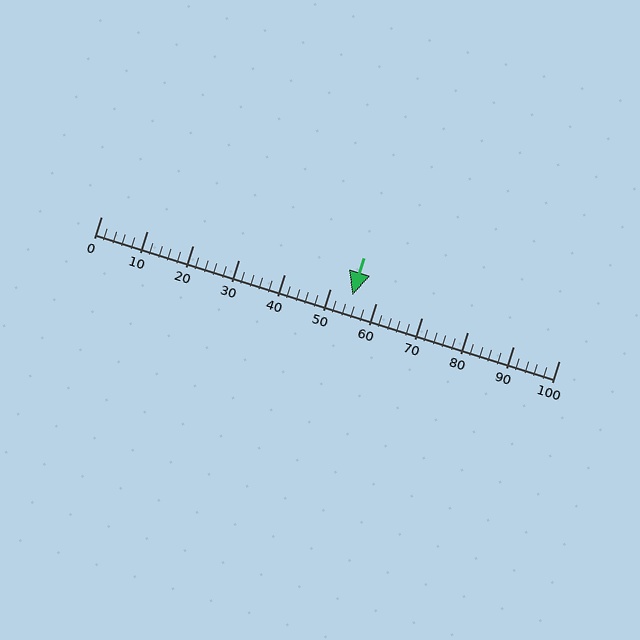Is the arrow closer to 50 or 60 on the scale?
The arrow is closer to 50.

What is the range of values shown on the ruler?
The ruler shows values from 0 to 100.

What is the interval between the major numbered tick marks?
The major tick marks are spaced 10 units apart.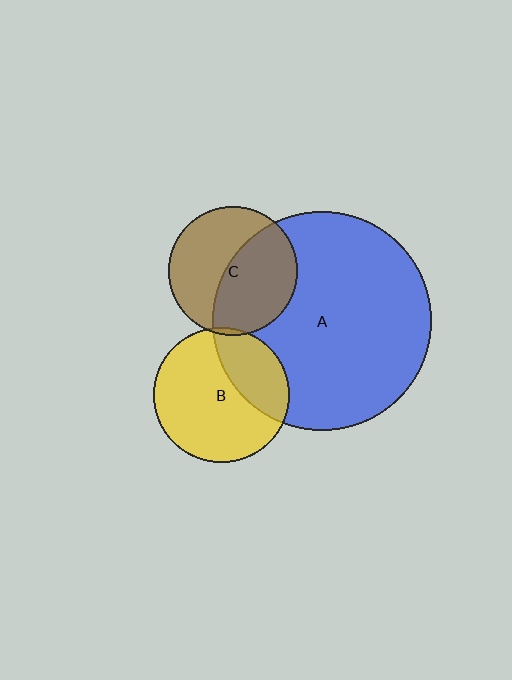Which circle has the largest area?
Circle A (blue).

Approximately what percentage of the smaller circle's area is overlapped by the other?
Approximately 5%.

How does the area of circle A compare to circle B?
Approximately 2.6 times.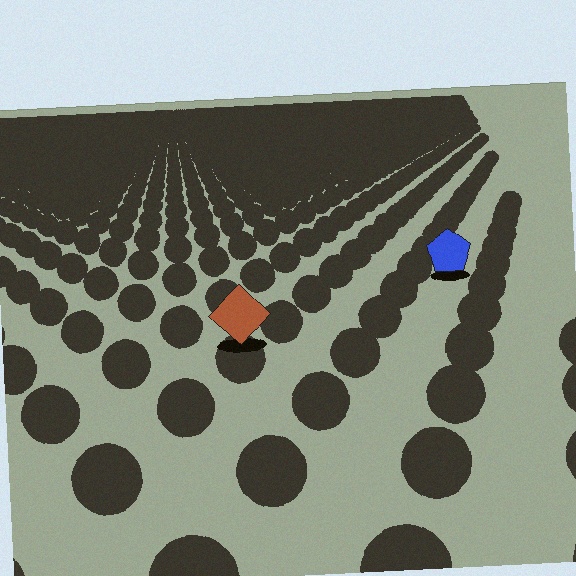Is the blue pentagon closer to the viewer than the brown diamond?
No. The brown diamond is closer — you can tell from the texture gradient: the ground texture is coarser near it.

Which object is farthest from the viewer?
The blue pentagon is farthest from the viewer. It appears smaller and the ground texture around it is denser.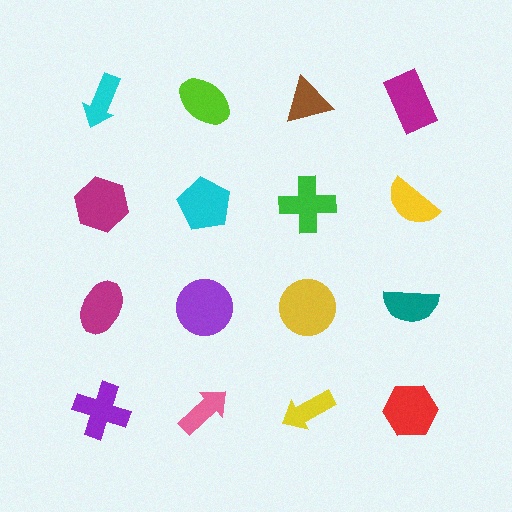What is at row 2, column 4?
A yellow semicircle.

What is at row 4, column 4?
A red hexagon.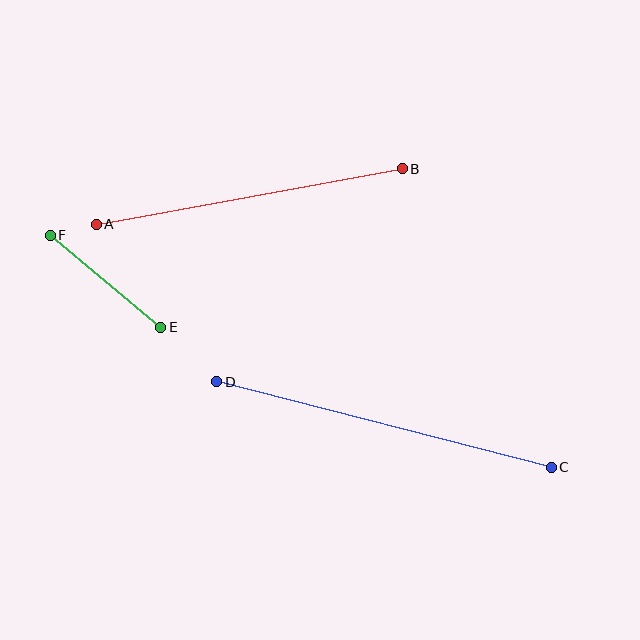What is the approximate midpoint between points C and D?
The midpoint is at approximately (384, 425) pixels.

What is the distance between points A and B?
The distance is approximately 311 pixels.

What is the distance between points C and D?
The distance is approximately 345 pixels.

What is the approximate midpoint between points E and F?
The midpoint is at approximately (106, 281) pixels.